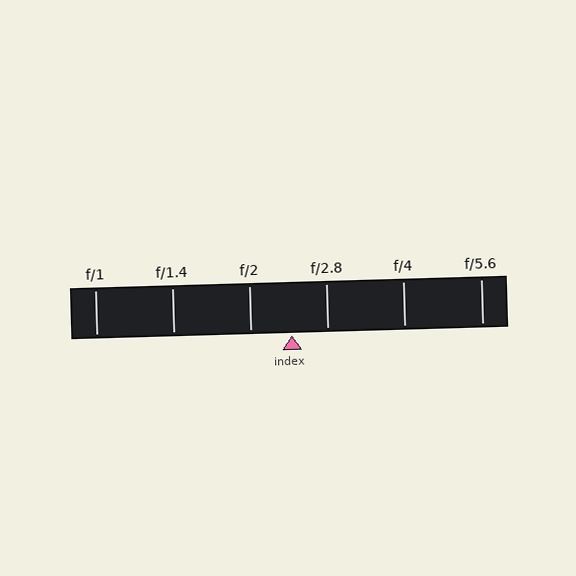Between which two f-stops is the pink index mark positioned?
The index mark is between f/2 and f/2.8.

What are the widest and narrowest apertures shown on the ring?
The widest aperture shown is f/1 and the narrowest is f/5.6.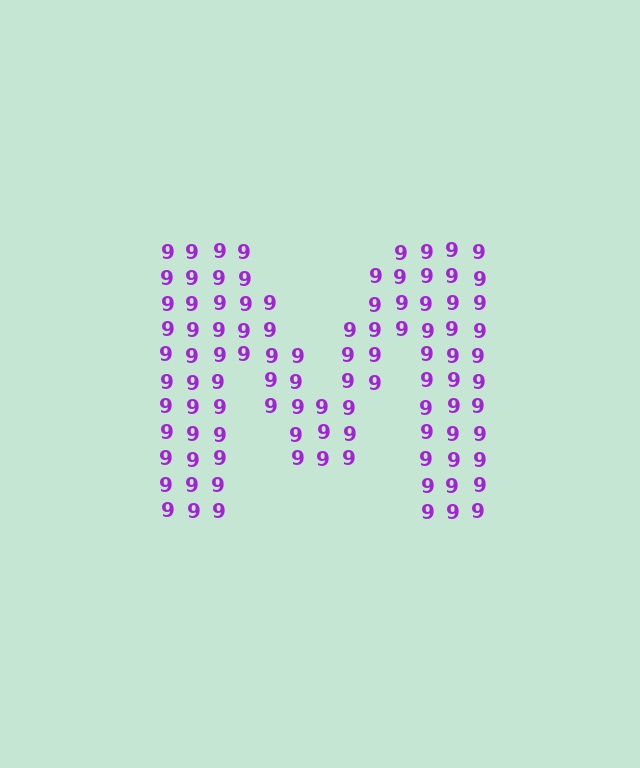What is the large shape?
The large shape is the letter M.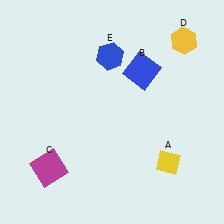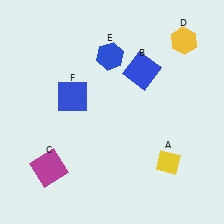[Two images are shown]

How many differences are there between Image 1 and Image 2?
There is 1 difference between the two images.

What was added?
A blue square (F) was added in Image 2.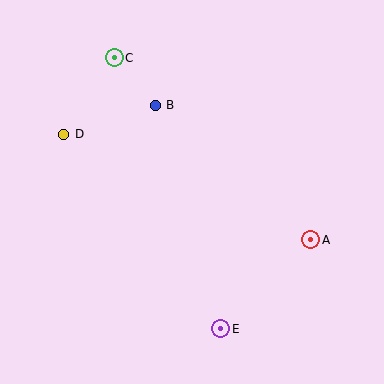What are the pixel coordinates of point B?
Point B is at (155, 105).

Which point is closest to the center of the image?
Point B at (155, 105) is closest to the center.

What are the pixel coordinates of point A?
Point A is at (311, 240).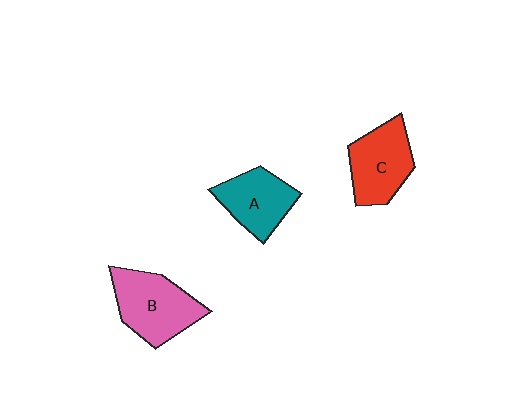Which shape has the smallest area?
Shape A (teal).